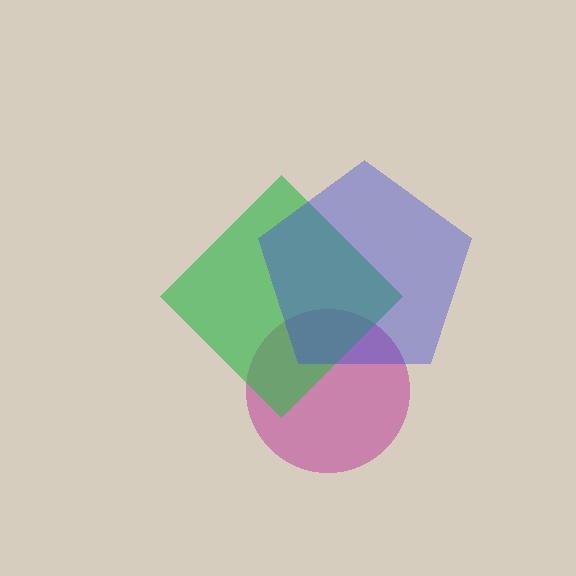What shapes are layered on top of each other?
The layered shapes are: a magenta circle, a green diamond, a blue pentagon.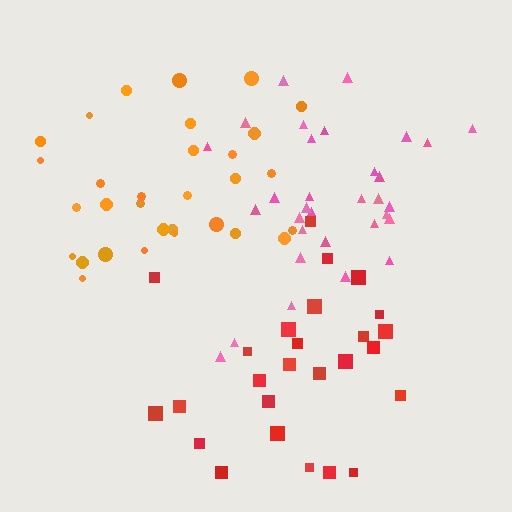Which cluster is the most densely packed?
Orange.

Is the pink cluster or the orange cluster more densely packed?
Orange.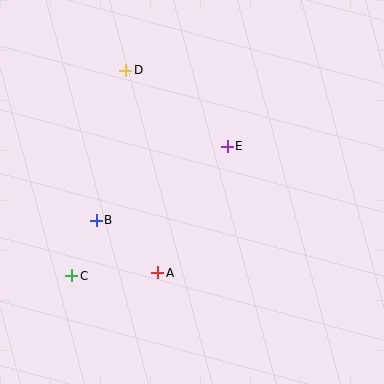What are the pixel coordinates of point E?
Point E is at (227, 146).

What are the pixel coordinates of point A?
Point A is at (158, 273).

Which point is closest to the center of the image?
Point E at (227, 146) is closest to the center.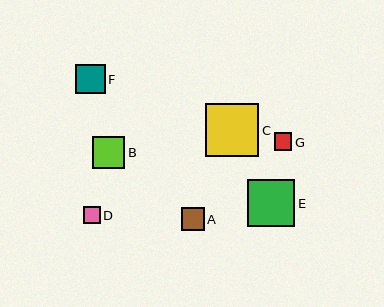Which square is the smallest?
Square D is the smallest with a size of approximately 16 pixels.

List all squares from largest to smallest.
From largest to smallest: C, E, B, F, A, G, D.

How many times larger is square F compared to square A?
Square F is approximately 1.3 times the size of square A.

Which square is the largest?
Square C is the largest with a size of approximately 53 pixels.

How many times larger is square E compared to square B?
Square E is approximately 1.5 times the size of square B.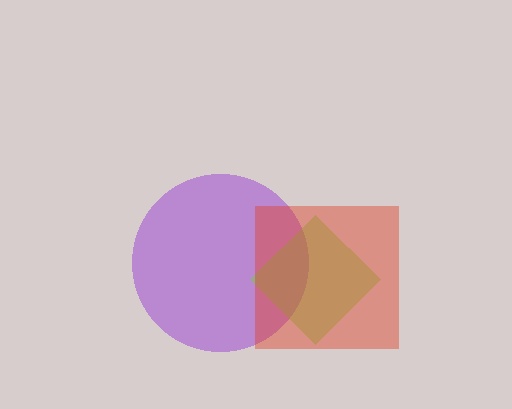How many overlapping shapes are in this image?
There are 3 overlapping shapes in the image.